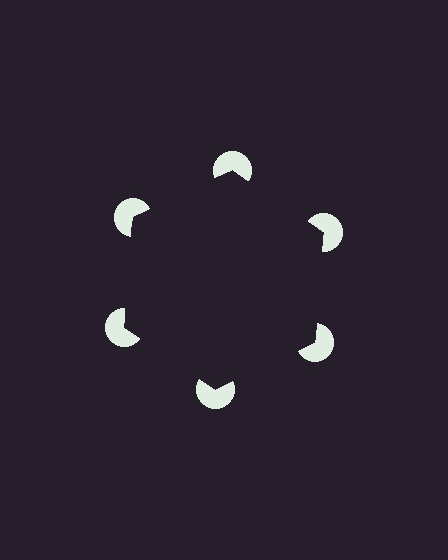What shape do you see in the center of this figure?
An illusory hexagon — its edges are inferred from the aligned wedge cuts in the pac-man discs, not physically drawn.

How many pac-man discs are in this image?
There are 6 — one at each vertex of the illusory hexagon.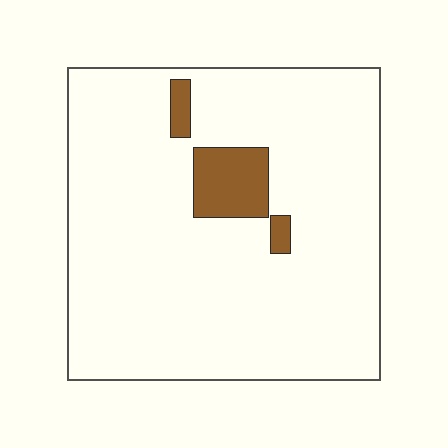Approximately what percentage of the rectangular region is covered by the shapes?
Approximately 10%.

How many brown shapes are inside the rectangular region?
3.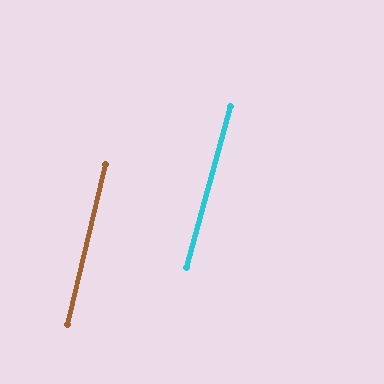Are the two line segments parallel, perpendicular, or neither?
Parallel — their directions differ by only 1.8°.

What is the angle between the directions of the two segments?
Approximately 2 degrees.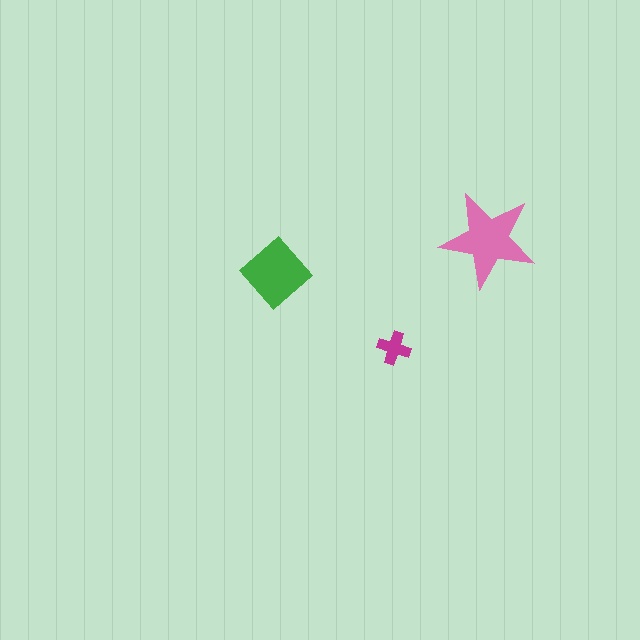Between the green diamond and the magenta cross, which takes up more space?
The green diamond.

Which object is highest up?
The pink star is topmost.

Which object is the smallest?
The magenta cross.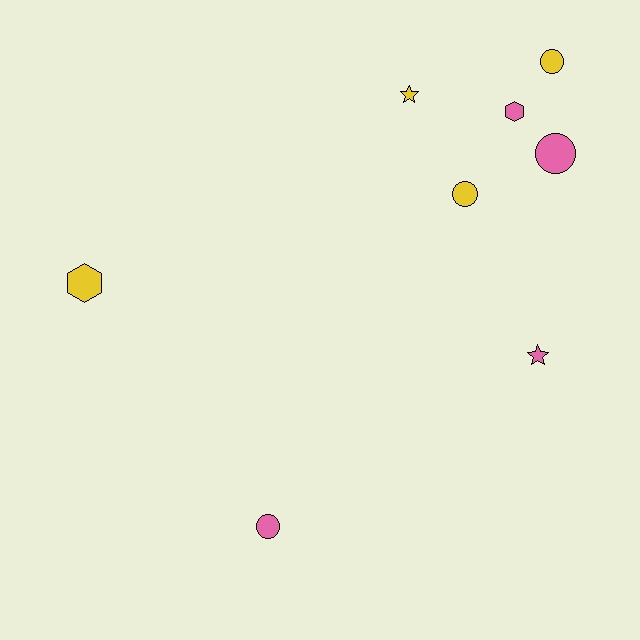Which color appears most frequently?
Yellow, with 4 objects.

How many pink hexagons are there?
There is 1 pink hexagon.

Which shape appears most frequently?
Circle, with 4 objects.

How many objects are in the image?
There are 8 objects.